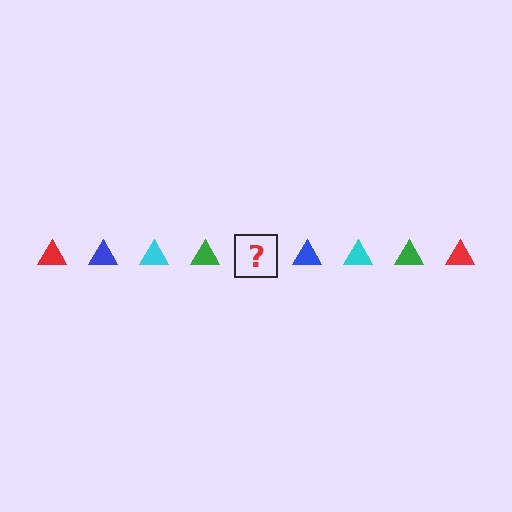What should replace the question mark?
The question mark should be replaced with a red triangle.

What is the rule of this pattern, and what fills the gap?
The rule is that the pattern cycles through red, blue, cyan, green triangles. The gap should be filled with a red triangle.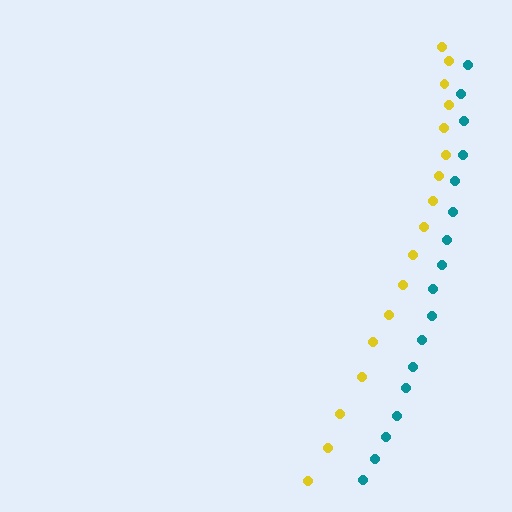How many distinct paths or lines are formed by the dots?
There are 2 distinct paths.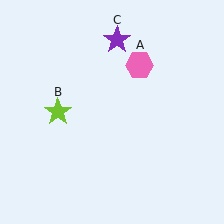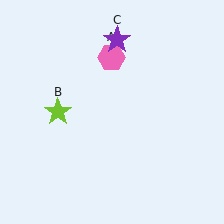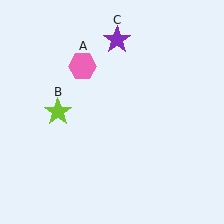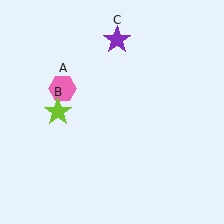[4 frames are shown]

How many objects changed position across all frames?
1 object changed position: pink hexagon (object A).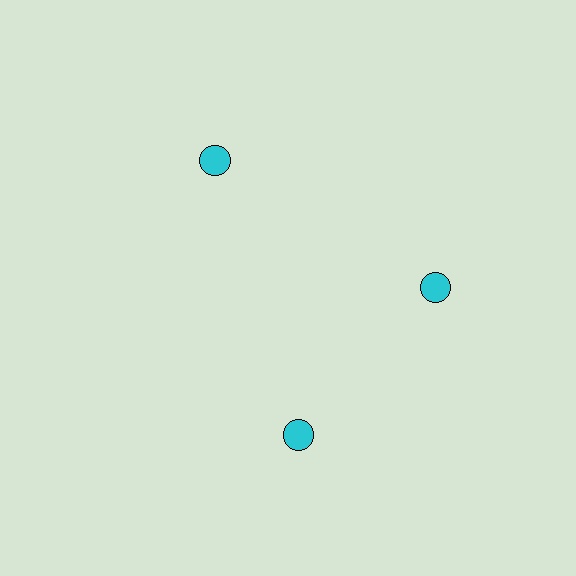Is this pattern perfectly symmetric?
No. The 3 cyan circles are arranged in a ring, but one element near the 7 o'clock position is rotated out of alignment along the ring, breaking the 3-fold rotational symmetry.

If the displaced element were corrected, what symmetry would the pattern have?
It would have 3-fold rotational symmetry — the pattern would map onto itself every 120 degrees.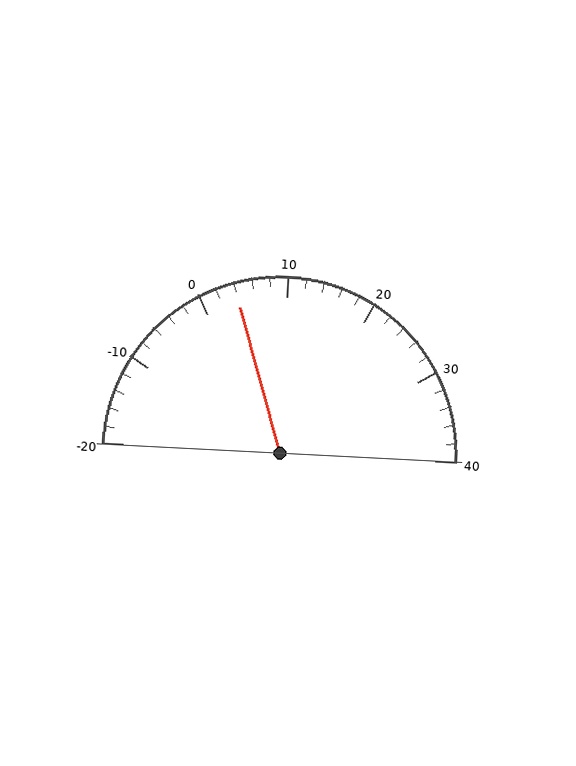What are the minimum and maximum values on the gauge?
The gauge ranges from -20 to 40.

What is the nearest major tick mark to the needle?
The nearest major tick mark is 0.